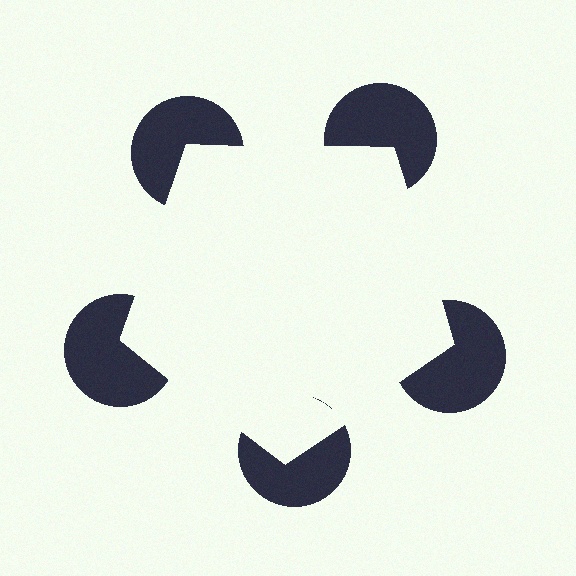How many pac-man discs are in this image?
There are 5 — one at each vertex of the illusory pentagon.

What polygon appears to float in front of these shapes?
An illusory pentagon — its edges are inferred from the aligned wedge cuts in the pac-man discs, not physically drawn.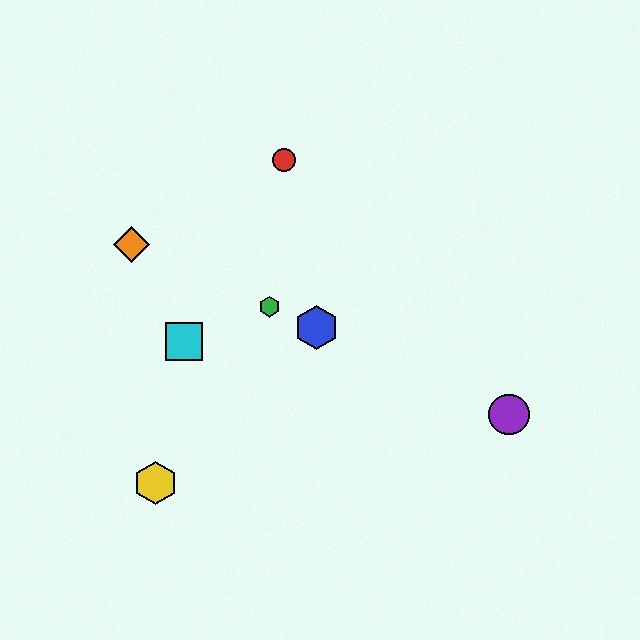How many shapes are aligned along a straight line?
4 shapes (the blue hexagon, the green hexagon, the purple circle, the orange diamond) are aligned along a straight line.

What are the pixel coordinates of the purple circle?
The purple circle is at (509, 414).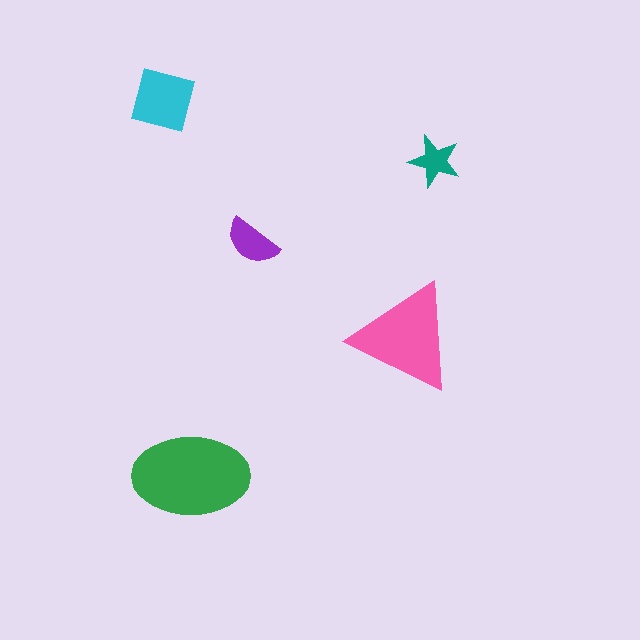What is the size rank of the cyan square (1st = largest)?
3rd.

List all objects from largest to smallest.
The green ellipse, the pink triangle, the cyan square, the purple semicircle, the teal star.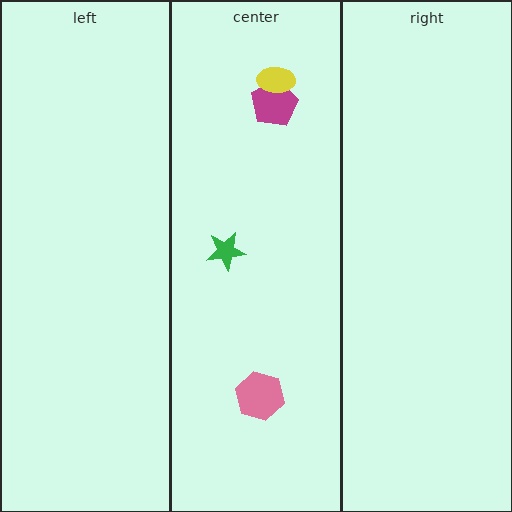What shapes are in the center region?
The magenta pentagon, the pink hexagon, the green star, the yellow ellipse.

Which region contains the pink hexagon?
The center region.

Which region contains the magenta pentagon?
The center region.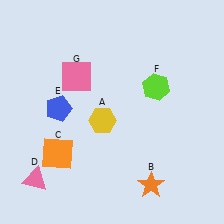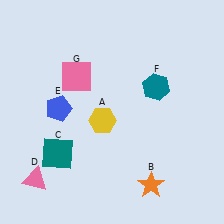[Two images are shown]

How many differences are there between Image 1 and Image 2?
There are 2 differences between the two images.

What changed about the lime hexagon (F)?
In Image 1, F is lime. In Image 2, it changed to teal.